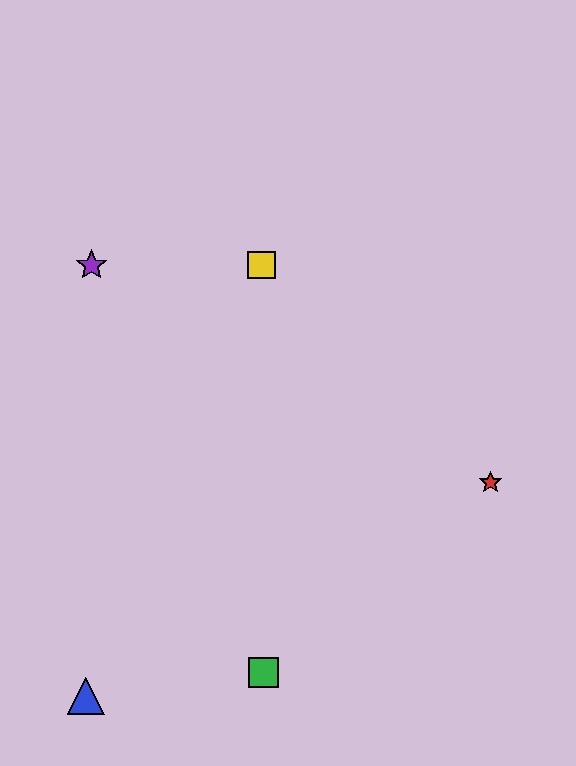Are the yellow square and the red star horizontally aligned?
No, the yellow square is at y≈265 and the red star is at y≈482.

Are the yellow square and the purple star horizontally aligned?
Yes, both are at y≈265.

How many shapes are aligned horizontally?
2 shapes (the yellow square, the purple star) are aligned horizontally.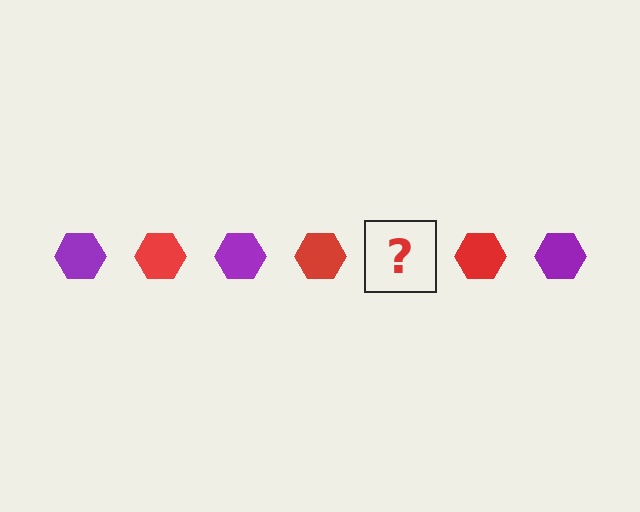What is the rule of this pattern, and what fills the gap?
The rule is that the pattern cycles through purple, red hexagons. The gap should be filled with a purple hexagon.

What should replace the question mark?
The question mark should be replaced with a purple hexagon.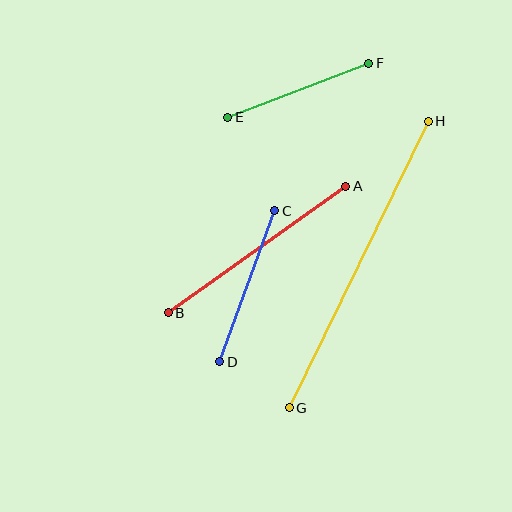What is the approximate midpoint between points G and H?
The midpoint is at approximately (359, 265) pixels.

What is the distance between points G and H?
The distance is approximately 318 pixels.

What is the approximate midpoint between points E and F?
The midpoint is at approximately (298, 90) pixels.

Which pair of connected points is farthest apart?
Points G and H are farthest apart.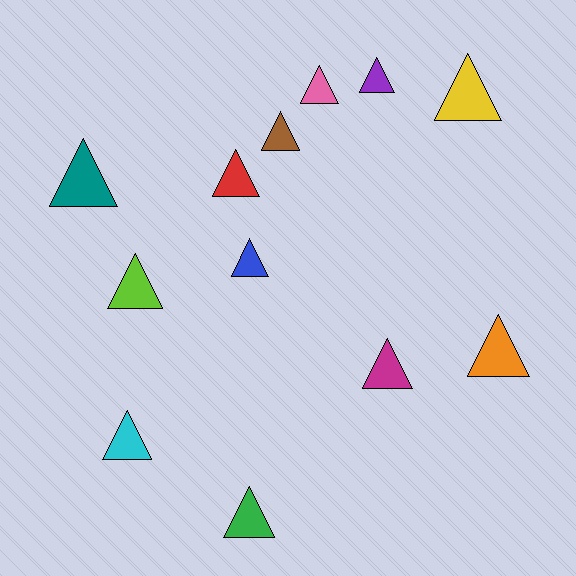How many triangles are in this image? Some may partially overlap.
There are 12 triangles.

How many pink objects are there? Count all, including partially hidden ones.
There is 1 pink object.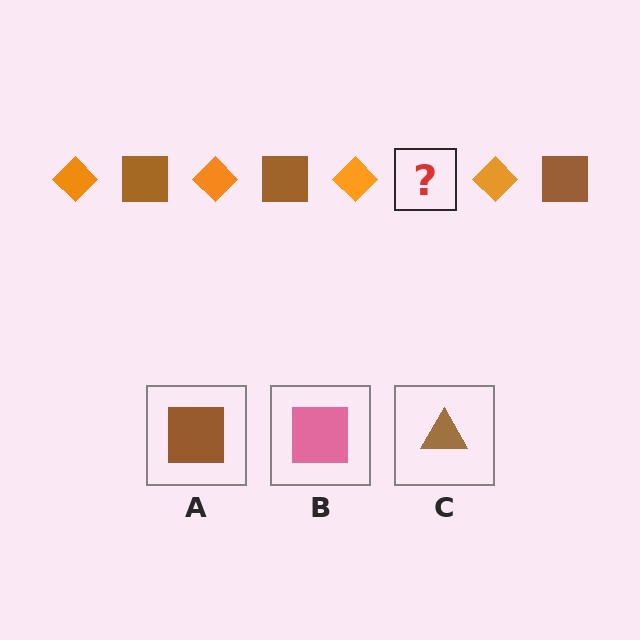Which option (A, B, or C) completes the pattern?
A.